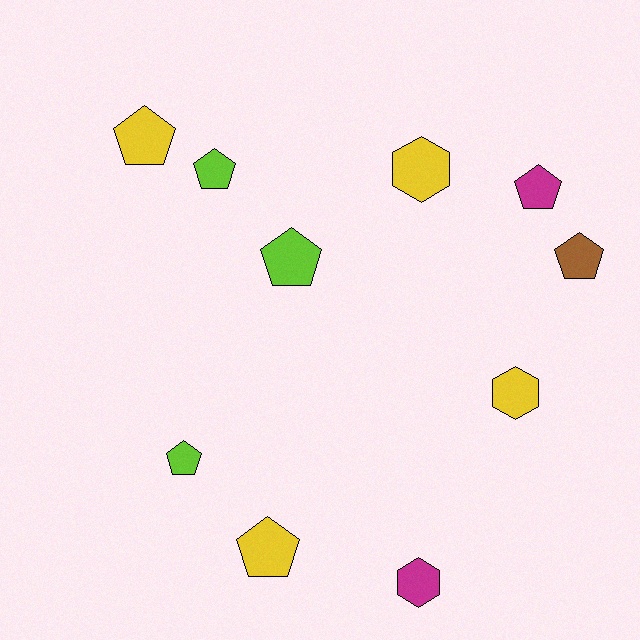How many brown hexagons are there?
There are no brown hexagons.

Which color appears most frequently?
Yellow, with 4 objects.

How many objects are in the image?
There are 10 objects.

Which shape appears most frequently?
Pentagon, with 7 objects.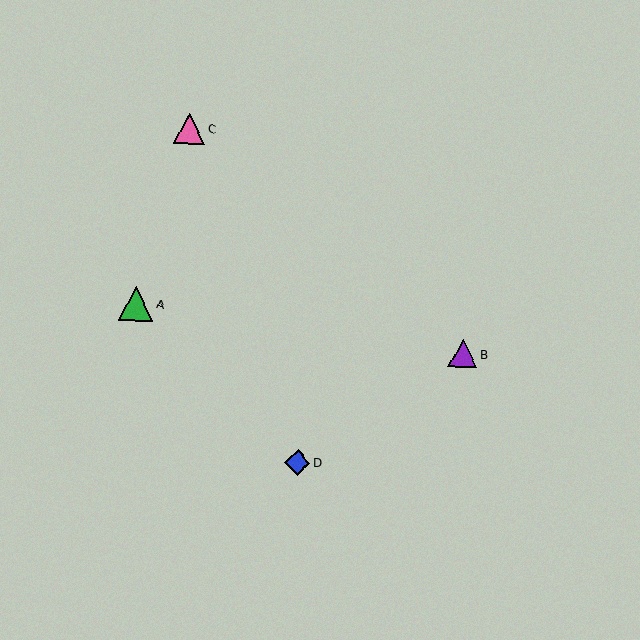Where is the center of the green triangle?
The center of the green triangle is at (136, 304).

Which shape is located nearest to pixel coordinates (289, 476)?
The blue diamond (labeled D) at (297, 463) is nearest to that location.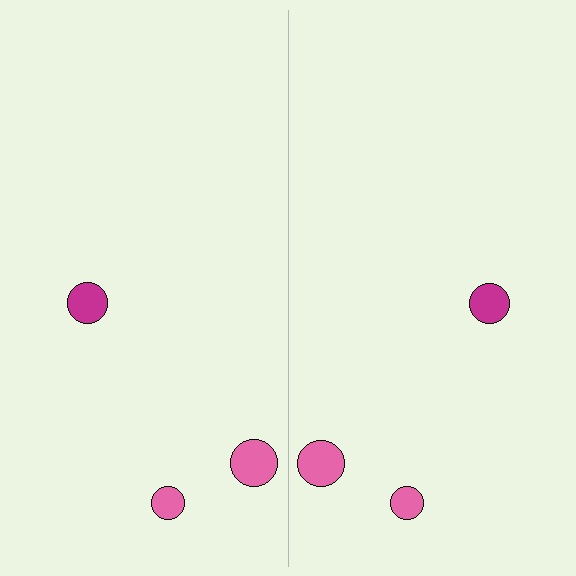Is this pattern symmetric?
Yes, this pattern has bilateral (reflection) symmetry.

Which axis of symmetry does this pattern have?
The pattern has a vertical axis of symmetry running through the center of the image.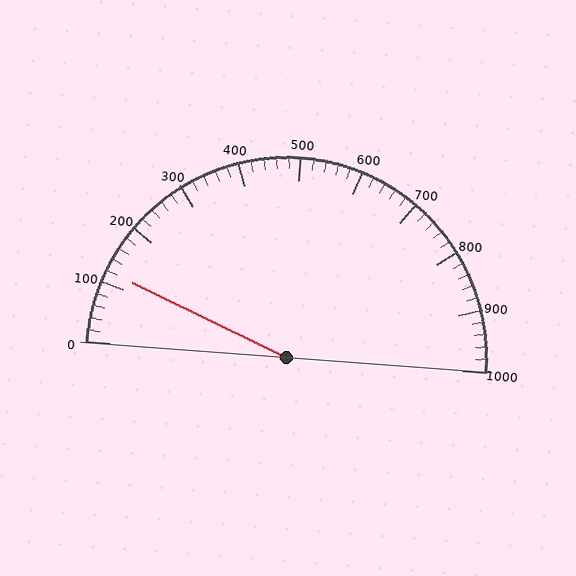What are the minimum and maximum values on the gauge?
The gauge ranges from 0 to 1000.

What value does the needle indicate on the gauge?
The needle indicates approximately 120.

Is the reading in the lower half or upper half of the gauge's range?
The reading is in the lower half of the range (0 to 1000).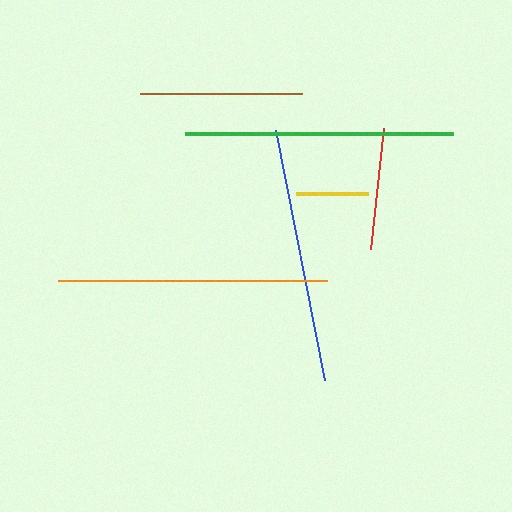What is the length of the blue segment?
The blue segment is approximately 255 pixels long.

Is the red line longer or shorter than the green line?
The green line is longer than the red line.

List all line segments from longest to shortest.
From longest to shortest: orange, green, blue, brown, red, yellow.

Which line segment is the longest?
The orange line is the longest at approximately 269 pixels.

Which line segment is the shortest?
The yellow line is the shortest at approximately 72 pixels.